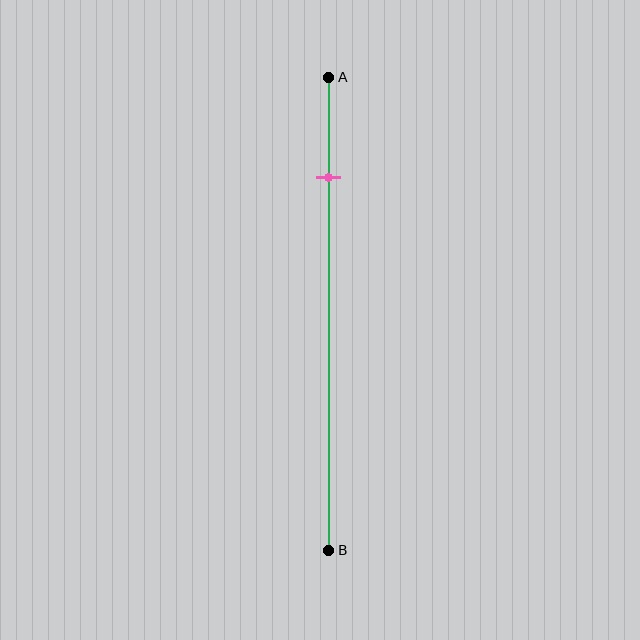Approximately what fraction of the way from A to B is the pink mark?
The pink mark is approximately 20% of the way from A to B.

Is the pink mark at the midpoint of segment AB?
No, the mark is at about 20% from A, not at the 50% midpoint.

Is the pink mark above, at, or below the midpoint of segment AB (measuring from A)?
The pink mark is above the midpoint of segment AB.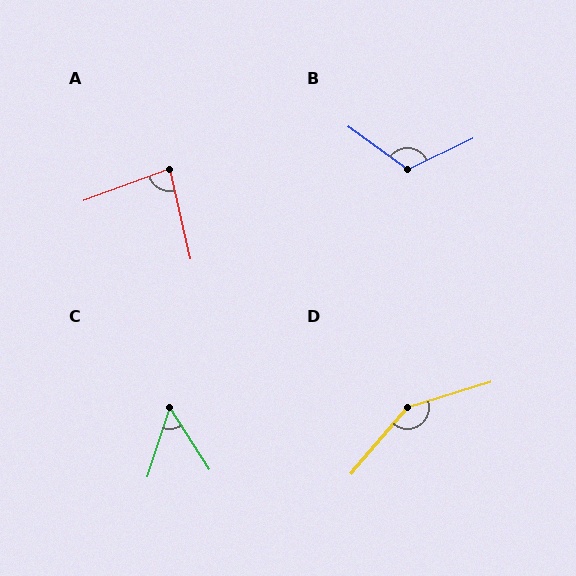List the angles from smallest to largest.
C (50°), A (83°), B (119°), D (147°).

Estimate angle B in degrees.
Approximately 119 degrees.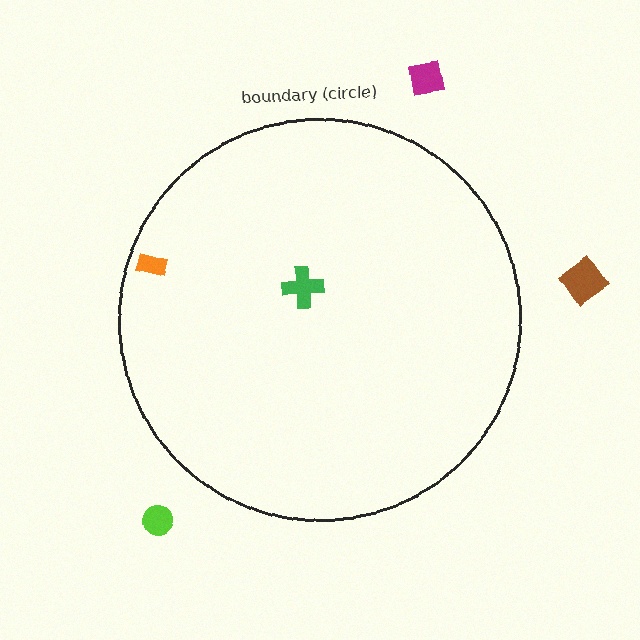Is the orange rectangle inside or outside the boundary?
Inside.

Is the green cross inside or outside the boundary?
Inside.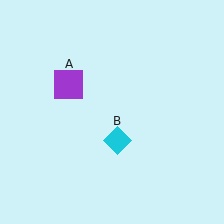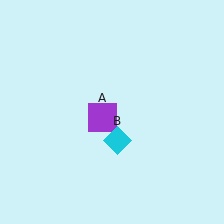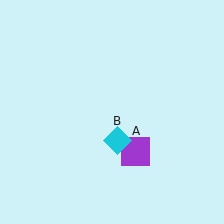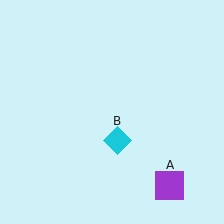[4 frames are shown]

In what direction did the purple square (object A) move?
The purple square (object A) moved down and to the right.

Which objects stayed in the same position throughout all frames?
Cyan diamond (object B) remained stationary.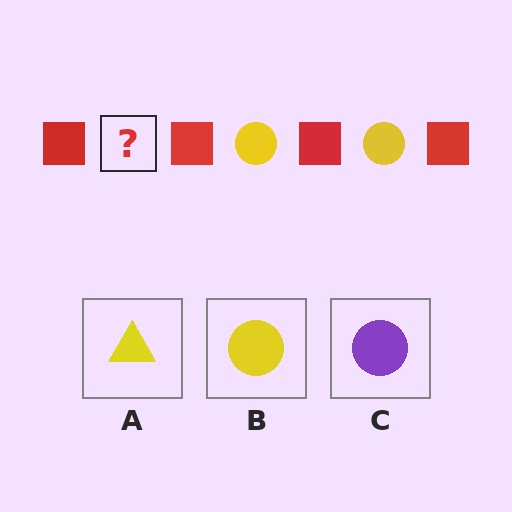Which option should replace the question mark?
Option B.